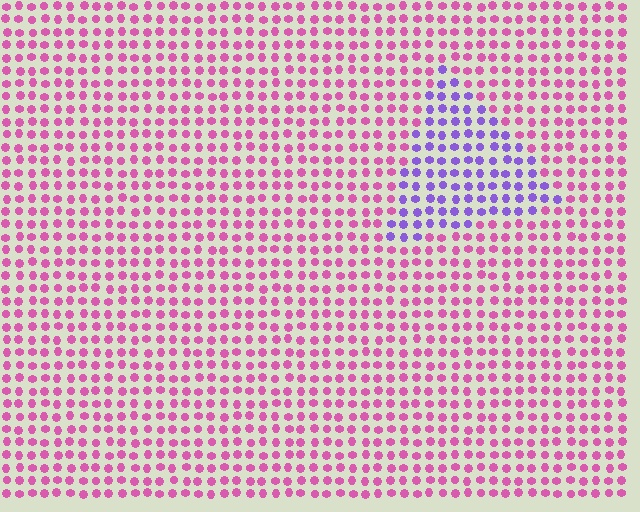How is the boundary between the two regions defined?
The boundary is defined purely by a slight shift in hue (about 57 degrees). Spacing, size, and orientation are identical on both sides.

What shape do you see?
I see a triangle.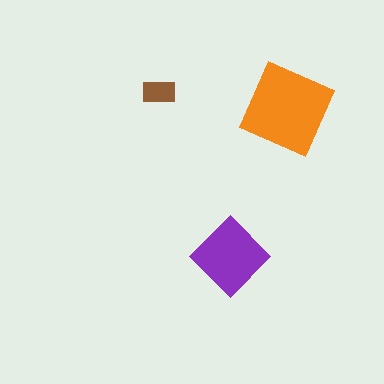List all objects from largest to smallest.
The orange square, the purple diamond, the brown rectangle.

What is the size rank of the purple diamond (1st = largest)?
2nd.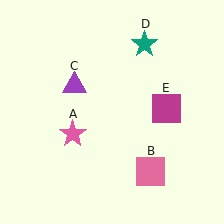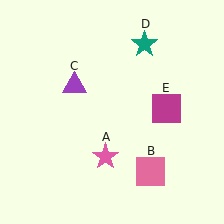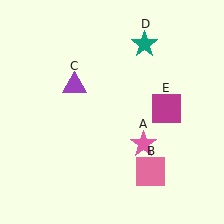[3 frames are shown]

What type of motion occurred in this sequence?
The pink star (object A) rotated counterclockwise around the center of the scene.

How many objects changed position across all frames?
1 object changed position: pink star (object A).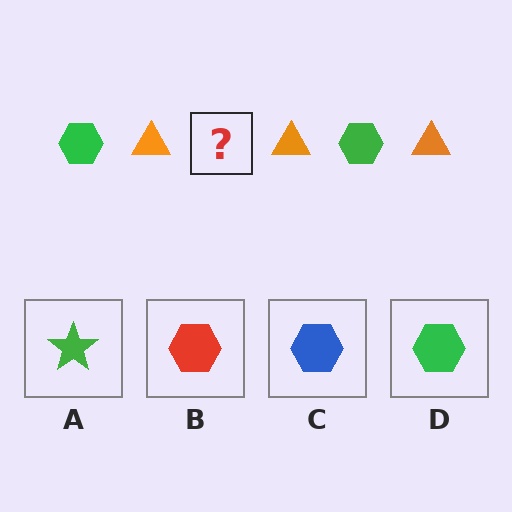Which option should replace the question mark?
Option D.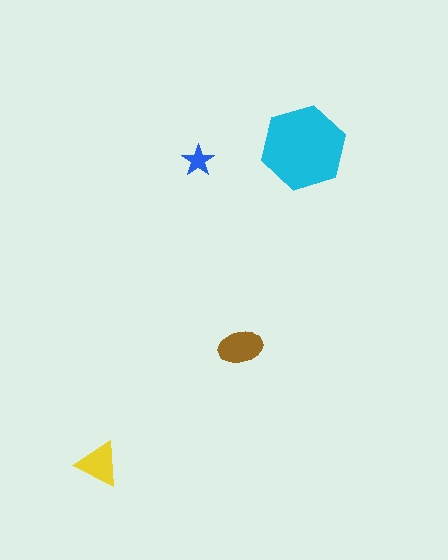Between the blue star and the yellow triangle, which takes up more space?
The yellow triangle.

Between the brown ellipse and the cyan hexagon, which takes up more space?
The cyan hexagon.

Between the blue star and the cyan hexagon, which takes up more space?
The cyan hexagon.